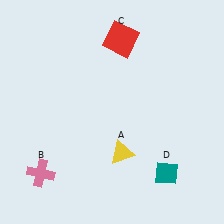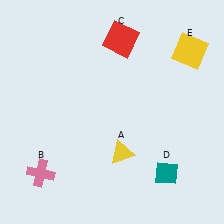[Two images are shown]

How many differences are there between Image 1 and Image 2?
There is 1 difference between the two images.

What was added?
A yellow square (E) was added in Image 2.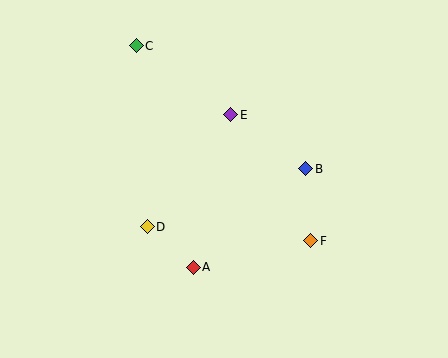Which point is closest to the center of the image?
Point E at (231, 115) is closest to the center.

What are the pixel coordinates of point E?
Point E is at (231, 115).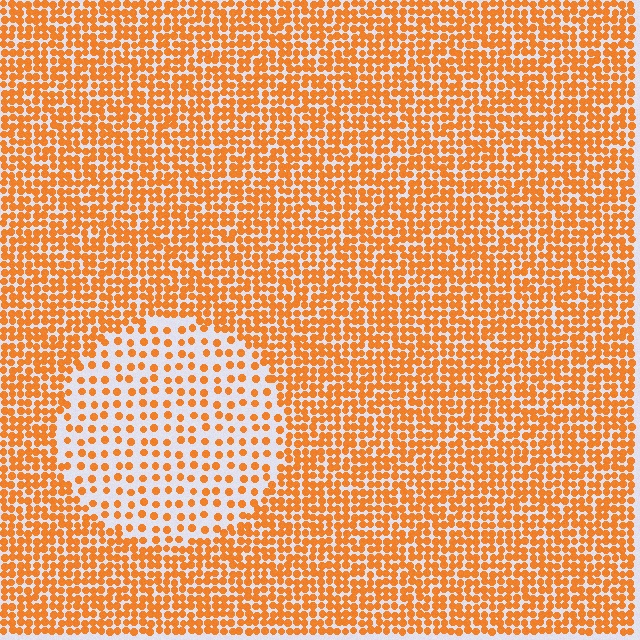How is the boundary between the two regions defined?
The boundary is defined by a change in element density (approximately 2.3x ratio). All elements are the same color, size, and shape.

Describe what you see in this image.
The image contains small orange elements arranged at two different densities. A circle-shaped region is visible where the elements are less densely packed than the surrounding area.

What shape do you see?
I see a circle.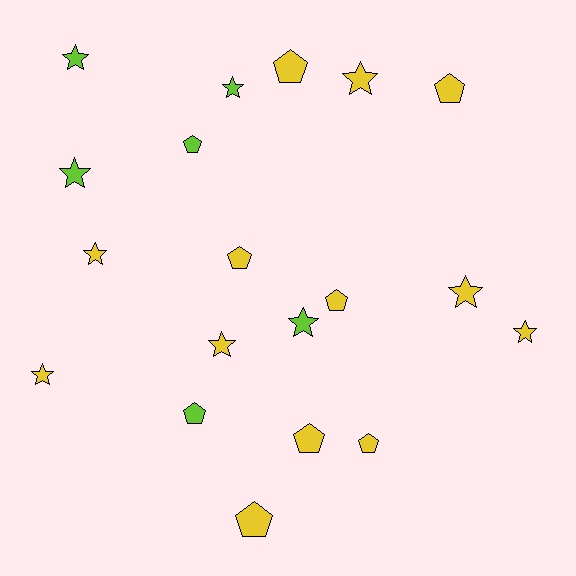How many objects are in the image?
There are 19 objects.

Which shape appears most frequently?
Star, with 10 objects.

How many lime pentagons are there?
There are 2 lime pentagons.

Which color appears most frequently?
Yellow, with 13 objects.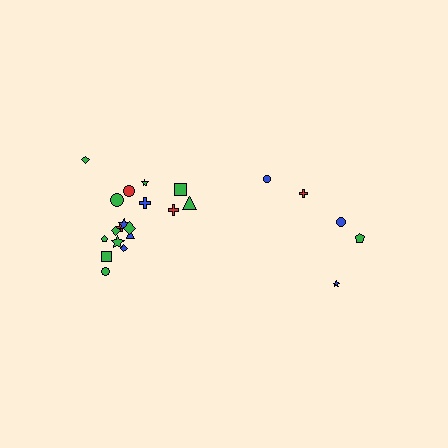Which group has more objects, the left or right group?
The left group.